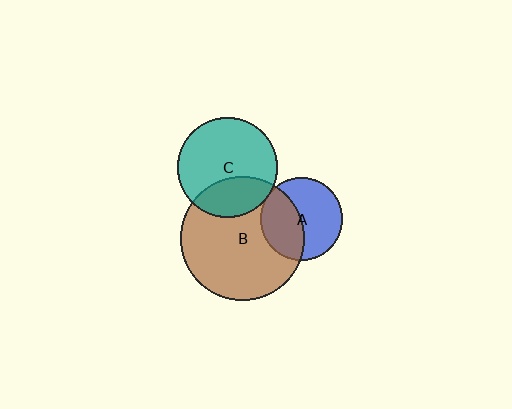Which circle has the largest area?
Circle B (brown).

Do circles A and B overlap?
Yes.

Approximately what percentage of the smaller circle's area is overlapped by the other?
Approximately 40%.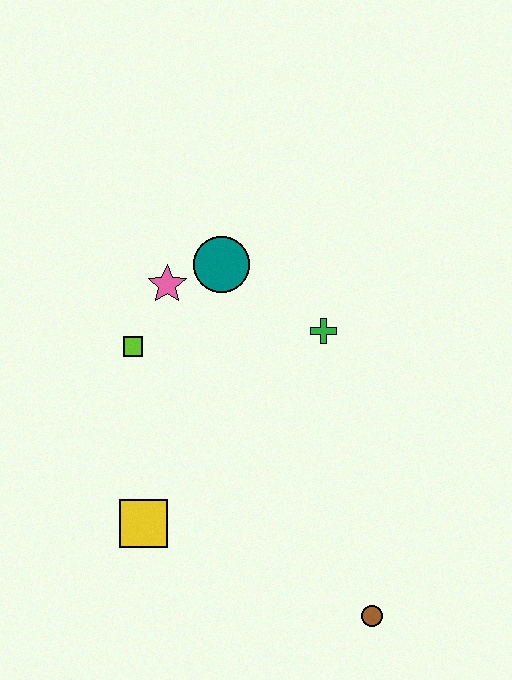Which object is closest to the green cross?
The teal circle is closest to the green cross.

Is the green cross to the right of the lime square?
Yes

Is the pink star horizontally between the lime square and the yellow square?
No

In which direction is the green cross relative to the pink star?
The green cross is to the right of the pink star.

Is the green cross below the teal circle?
Yes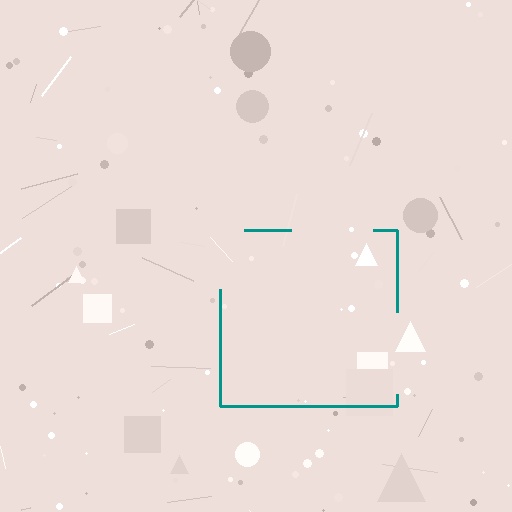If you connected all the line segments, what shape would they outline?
They would outline a square.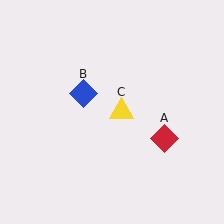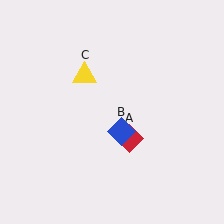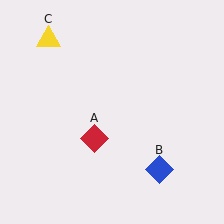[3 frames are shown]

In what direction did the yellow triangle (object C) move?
The yellow triangle (object C) moved up and to the left.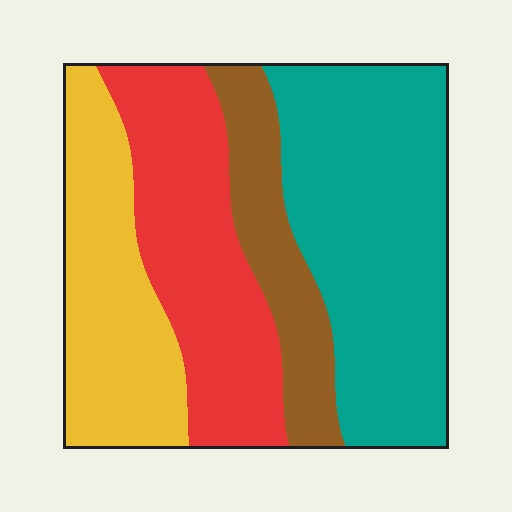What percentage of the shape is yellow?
Yellow takes up between a sixth and a third of the shape.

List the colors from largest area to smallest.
From largest to smallest: teal, red, yellow, brown.